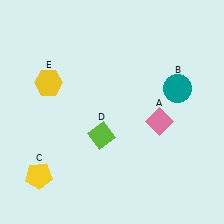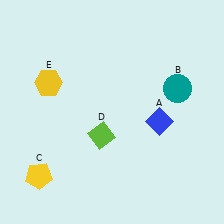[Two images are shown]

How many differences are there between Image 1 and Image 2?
There is 1 difference between the two images.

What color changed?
The diamond (A) changed from pink in Image 1 to blue in Image 2.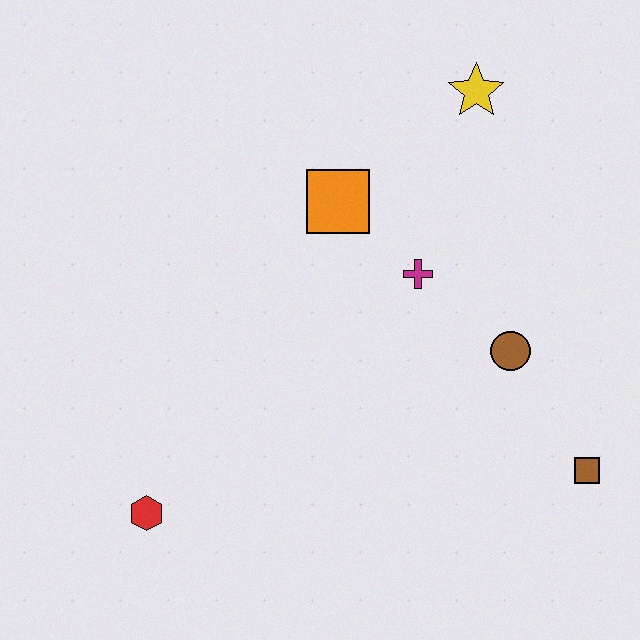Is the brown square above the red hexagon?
Yes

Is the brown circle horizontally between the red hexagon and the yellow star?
No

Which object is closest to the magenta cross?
The orange square is closest to the magenta cross.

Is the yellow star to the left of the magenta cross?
No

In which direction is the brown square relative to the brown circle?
The brown square is below the brown circle.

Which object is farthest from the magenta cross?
The red hexagon is farthest from the magenta cross.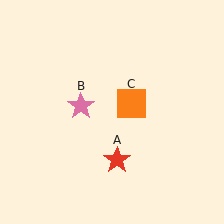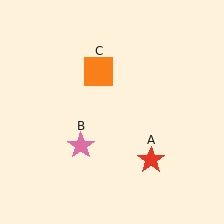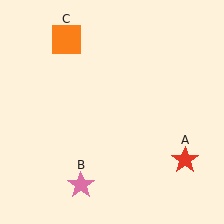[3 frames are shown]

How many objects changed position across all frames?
3 objects changed position: red star (object A), pink star (object B), orange square (object C).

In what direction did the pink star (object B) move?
The pink star (object B) moved down.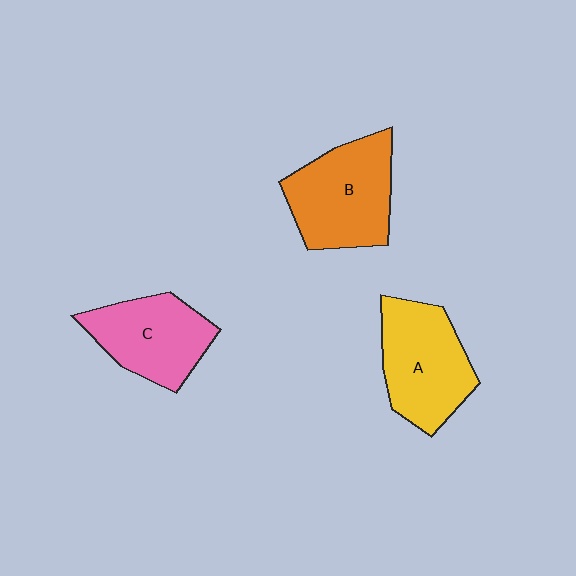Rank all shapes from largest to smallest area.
From largest to smallest: B (orange), A (yellow), C (pink).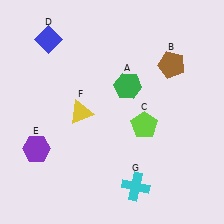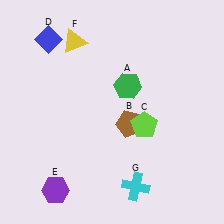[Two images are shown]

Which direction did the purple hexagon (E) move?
The purple hexagon (E) moved down.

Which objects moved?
The objects that moved are: the brown pentagon (B), the purple hexagon (E), the yellow triangle (F).